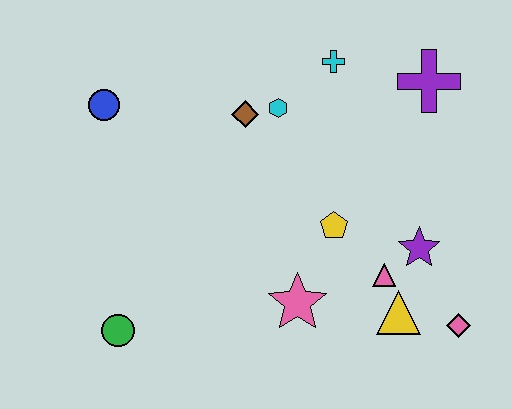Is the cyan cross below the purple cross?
No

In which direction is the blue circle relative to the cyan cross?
The blue circle is to the left of the cyan cross.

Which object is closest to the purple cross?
The cyan cross is closest to the purple cross.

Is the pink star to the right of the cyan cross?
No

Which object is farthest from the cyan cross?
The green circle is farthest from the cyan cross.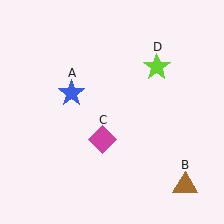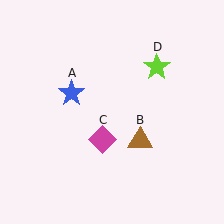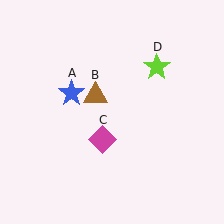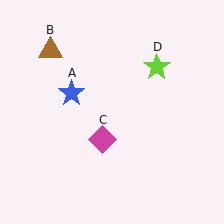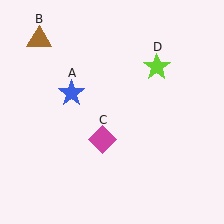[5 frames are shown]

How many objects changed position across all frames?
1 object changed position: brown triangle (object B).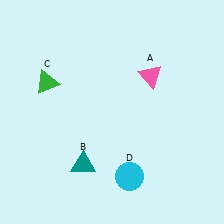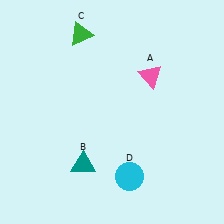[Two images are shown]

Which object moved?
The green triangle (C) moved up.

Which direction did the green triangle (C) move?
The green triangle (C) moved up.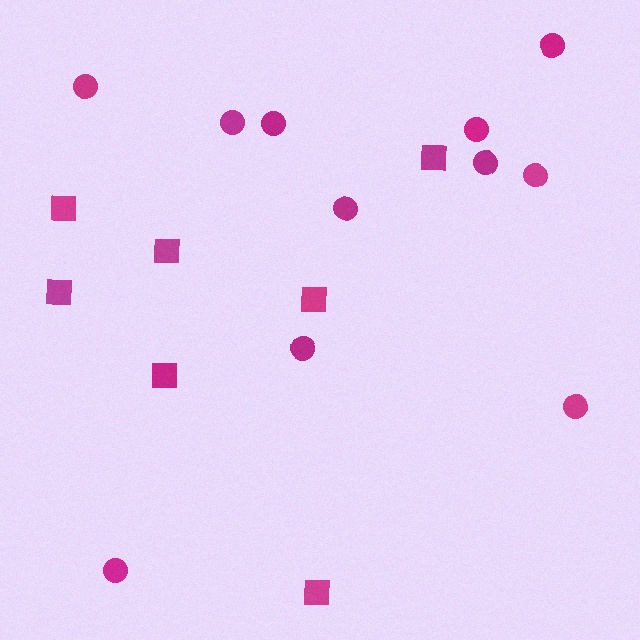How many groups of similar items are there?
There are 2 groups: one group of squares (7) and one group of circles (11).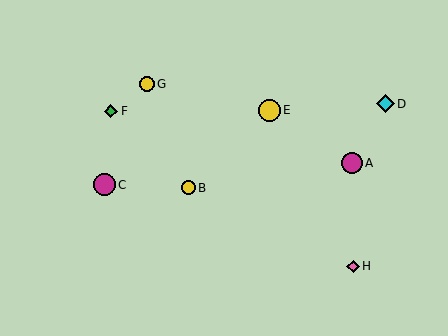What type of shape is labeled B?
Shape B is a yellow circle.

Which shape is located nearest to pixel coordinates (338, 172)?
The magenta circle (labeled A) at (352, 163) is nearest to that location.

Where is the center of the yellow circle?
The center of the yellow circle is at (147, 84).